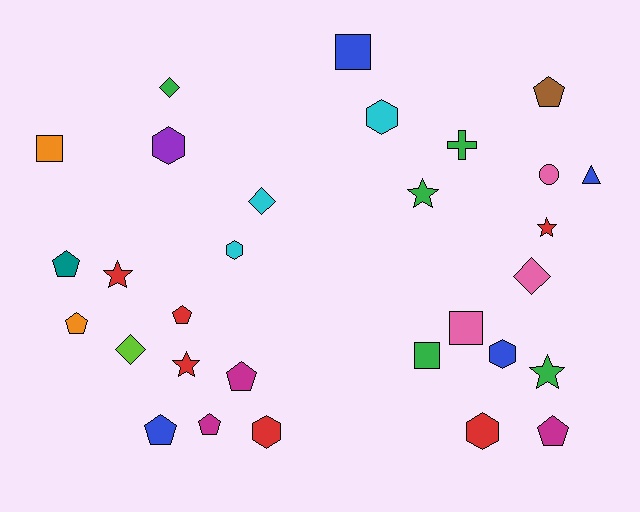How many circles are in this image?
There is 1 circle.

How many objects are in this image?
There are 30 objects.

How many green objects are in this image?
There are 5 green objects.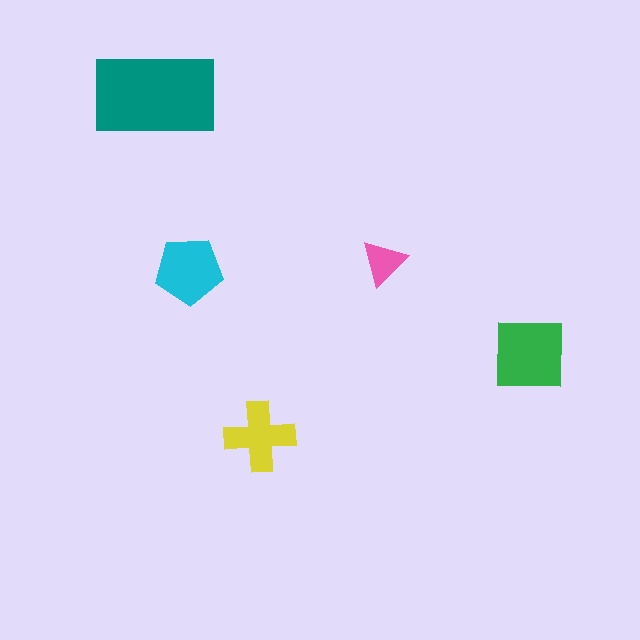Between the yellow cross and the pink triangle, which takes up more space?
The yellow cross.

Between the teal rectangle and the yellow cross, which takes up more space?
The teal rectangle.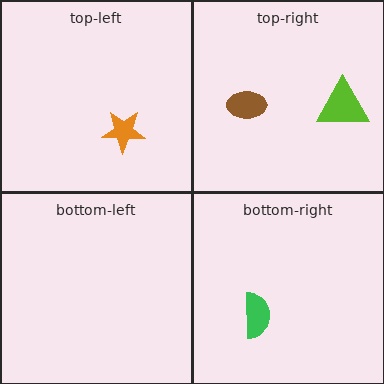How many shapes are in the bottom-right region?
1.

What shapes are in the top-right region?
The lime triangle, the brown ellipse.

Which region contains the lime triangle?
The top-right region.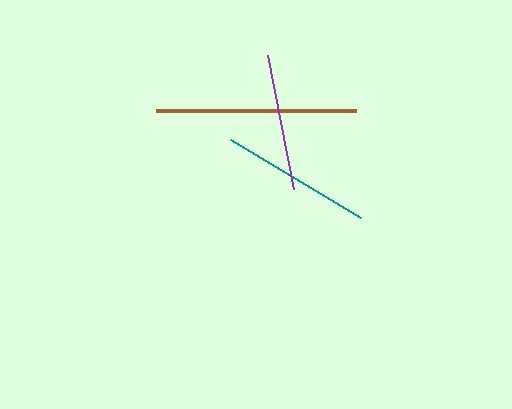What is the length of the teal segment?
The teal segment is approximately 151 pixels long.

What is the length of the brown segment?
The brown segment is approximately 200 pixels long.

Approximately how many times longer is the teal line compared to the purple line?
The teal line is approximately 1.1 times the length of the purple line.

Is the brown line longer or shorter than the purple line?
The brown line is longer than the purple line.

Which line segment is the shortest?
The purple line is the shortest at approximately 136 pixels.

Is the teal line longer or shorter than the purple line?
The teal line is longer than the purple line.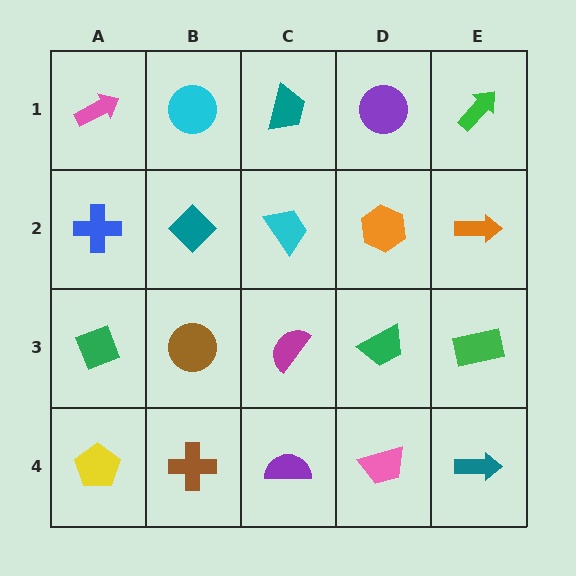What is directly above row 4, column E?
A green rectangle.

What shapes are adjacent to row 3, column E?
An orange arrow (row 2, column E), a teal arrow (row 4, column E), a green trapezoid (row 3, column D).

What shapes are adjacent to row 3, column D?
An orange hexagon (row 2, column D), a pink trapezoid (row 4, column D), a magenta semicircle (row 3, column C), a green rectangle (row 3, column E).